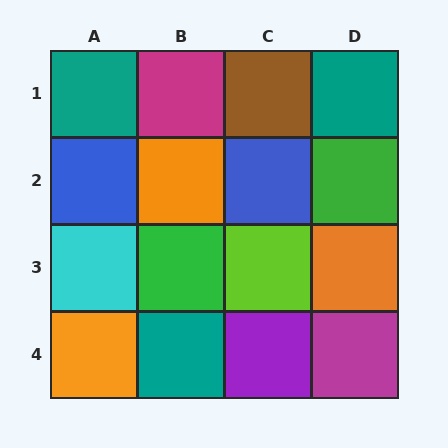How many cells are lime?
1 cell is lime.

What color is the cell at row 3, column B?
Green.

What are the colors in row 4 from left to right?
Orange, teal, purple, magenta.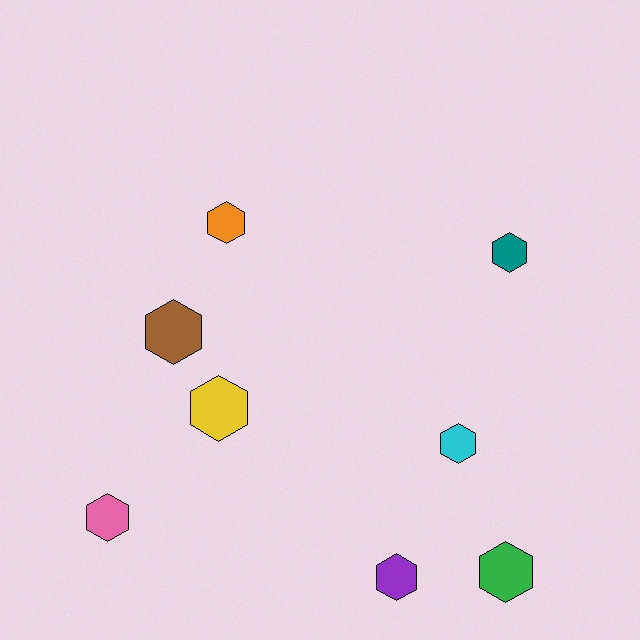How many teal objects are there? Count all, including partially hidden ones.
There is 1 teal object.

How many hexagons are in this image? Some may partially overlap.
There are 8 hexagons.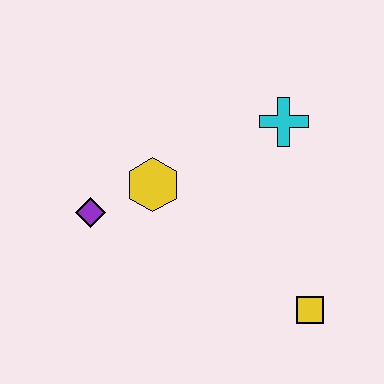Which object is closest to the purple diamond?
The yellow hexagon is closest to the purple diamond.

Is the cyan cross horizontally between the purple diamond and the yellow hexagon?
No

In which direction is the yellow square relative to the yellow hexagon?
The yellow square is to the right of the yellow hexagon.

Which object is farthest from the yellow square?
The purple diamond is farthest from the yellow square.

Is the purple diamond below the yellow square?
No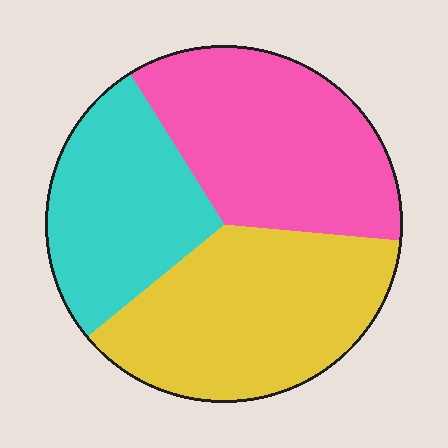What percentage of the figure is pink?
Pink covers 35% of the figure.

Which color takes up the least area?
Cyan, at roughly 25%.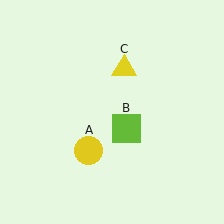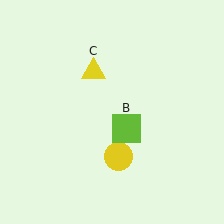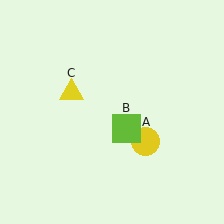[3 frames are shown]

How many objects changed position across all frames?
2 objects changed position: yellow circle (object A), yellow triangle (object C).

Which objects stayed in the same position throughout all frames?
Lime square (object B) remained stationary.